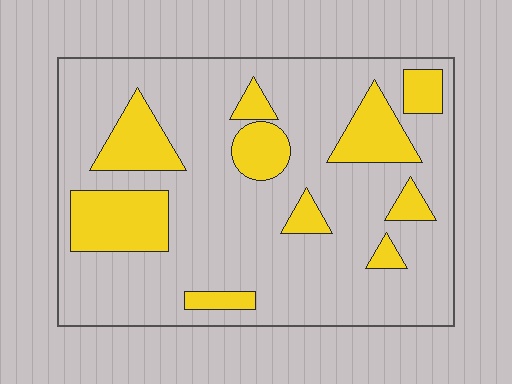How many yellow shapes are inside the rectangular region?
10.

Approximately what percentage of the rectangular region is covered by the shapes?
Approximately 25%.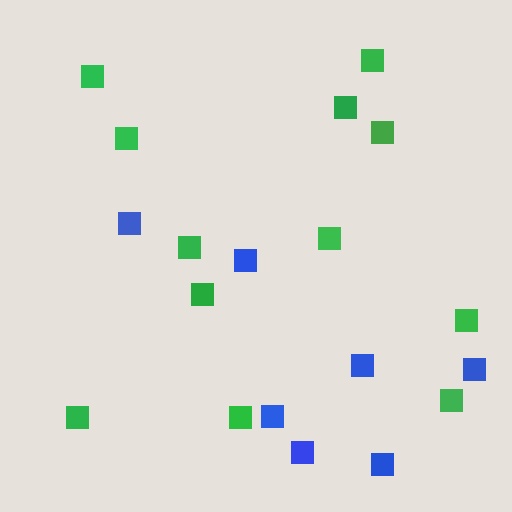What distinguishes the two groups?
There are 2 groups: one group of green squares (12) and one group of blue squares (7).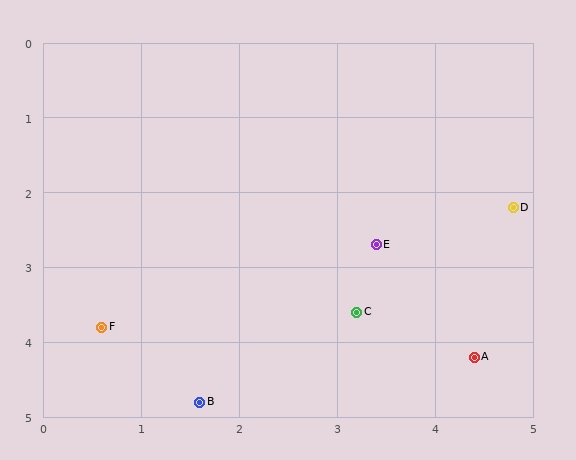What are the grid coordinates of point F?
Point F is at approximately (0.6, 3.8).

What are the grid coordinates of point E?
Point E is at approximately (3.4, 2.7).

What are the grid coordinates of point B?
Point B is at approximately (1.6, 4.8).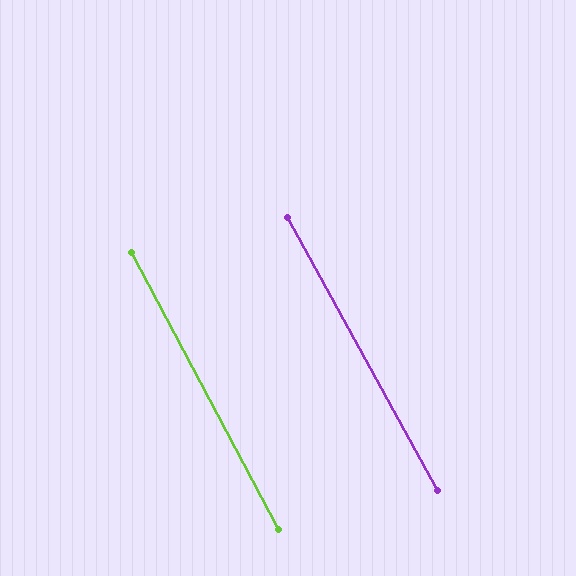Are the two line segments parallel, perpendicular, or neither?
Parallel — their directions differ by only 0.8°.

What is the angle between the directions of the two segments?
Approximately 1 degree.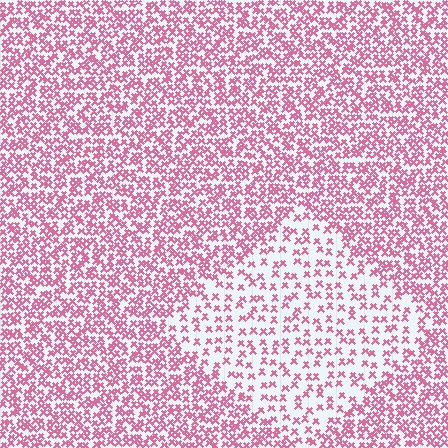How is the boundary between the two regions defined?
The boundary is defined by a change in element density (approximately 2.2x ratio). All elements are the same color, size, and shape.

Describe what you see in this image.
The image contains small pink elements arranged at two different densities. A diamond-shaped region is visible where the elements are less densely packed than the surrounding area.